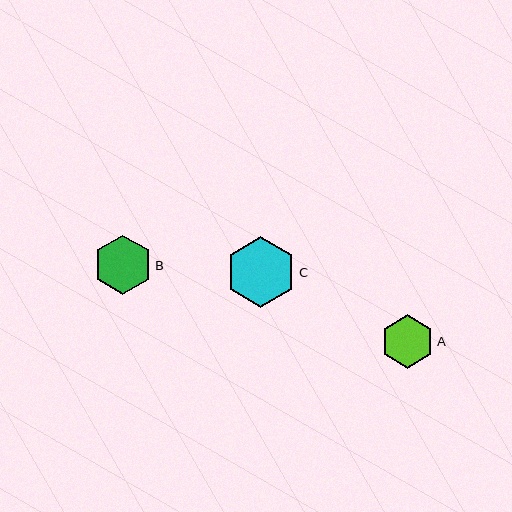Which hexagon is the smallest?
Hexagon A is the smallest with a size of approximately 53 pixels.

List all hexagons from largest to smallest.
From largest to smallest: C, B, A.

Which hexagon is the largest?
Hexagon C is the largest with a size of approximately 71 pixels.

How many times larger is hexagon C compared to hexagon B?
Hexagon C is approximately 1.2 times the size of hexagon B.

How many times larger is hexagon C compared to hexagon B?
Hexagon C is approximately 1.2 times the size of hexagon B.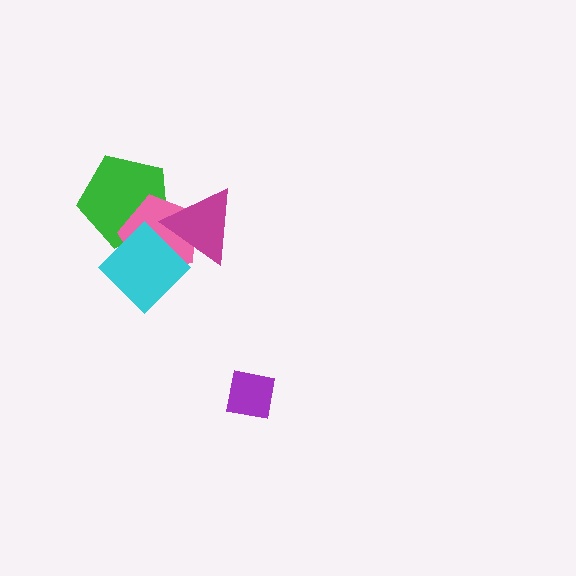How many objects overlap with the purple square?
0 objects overlap with the purple square.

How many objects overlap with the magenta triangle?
3 objects overlap with the magenta triangle.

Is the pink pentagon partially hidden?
Yes, it is partially covered by another shape.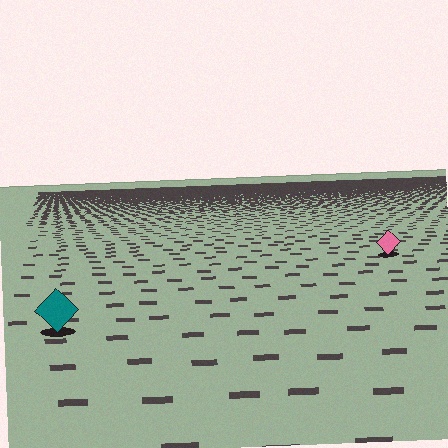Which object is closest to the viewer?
The teal diamond is closest. The texture marks near it are larger and more spread out.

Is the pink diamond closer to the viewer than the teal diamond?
No. The teal diamond is closer — you can tell from the texture gradient: the ground texture is coarser near it.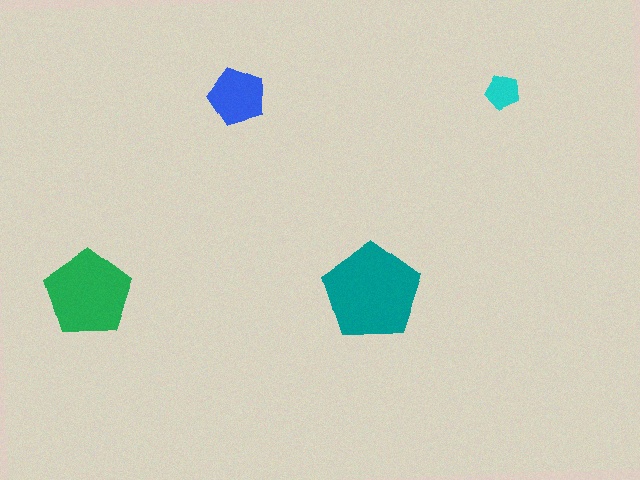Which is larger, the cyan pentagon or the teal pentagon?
The teal one.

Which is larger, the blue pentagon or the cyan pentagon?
The blue one.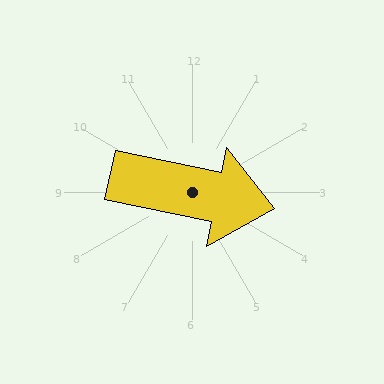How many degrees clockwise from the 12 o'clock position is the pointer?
Approximately 102 degrees.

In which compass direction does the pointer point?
East.